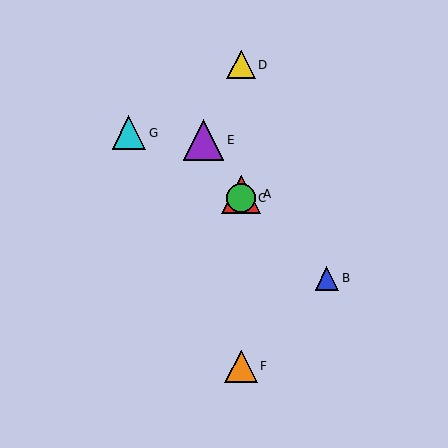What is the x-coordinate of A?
Object A is at x≈241.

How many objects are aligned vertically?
4 objects (A, C, D, F) are aligned vertically.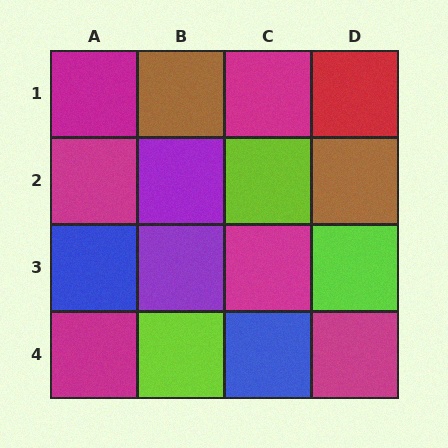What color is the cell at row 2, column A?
Magenta.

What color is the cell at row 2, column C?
Lime.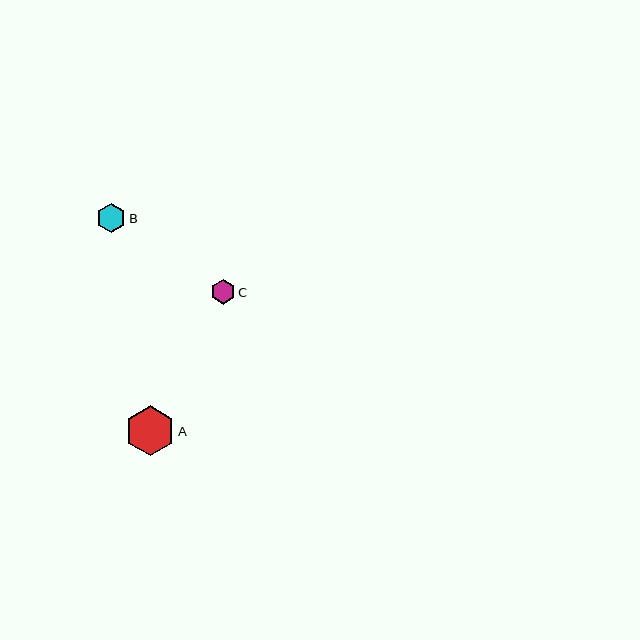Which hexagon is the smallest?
Hexagon C is the smallest with a size of approximately 25 pixels.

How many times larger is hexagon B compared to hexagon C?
Hexagon B is approximately 1.2 times the size of hexagon C.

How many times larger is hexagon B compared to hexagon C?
Hexagon B is approximately 1.2 times the size of hexagon C.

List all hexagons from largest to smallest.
From largest to smallest: A, B, C.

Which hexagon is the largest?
Hexagon A is the largest with a size of approximately 50 pixels.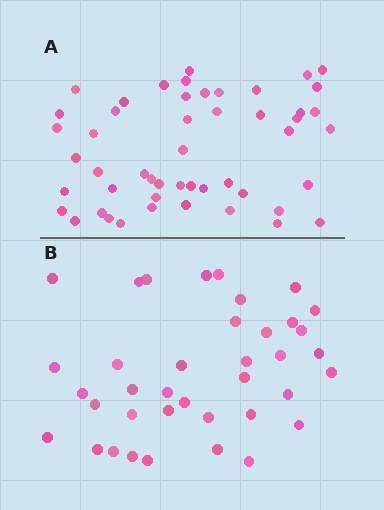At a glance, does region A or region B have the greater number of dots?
Region A (the top region) has more dots.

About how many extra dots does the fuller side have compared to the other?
Region A has roughly 12 or so more dots than region B.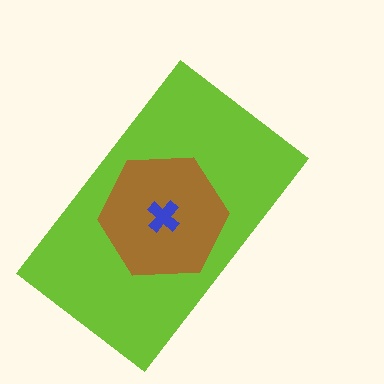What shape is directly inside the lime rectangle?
The brown hexagon.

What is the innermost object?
The blue cross.